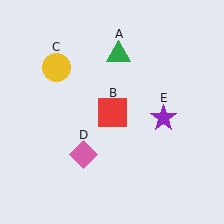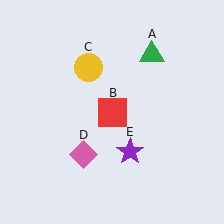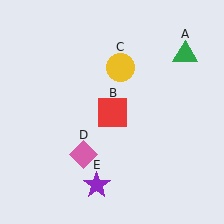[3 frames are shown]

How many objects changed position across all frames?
3 objects changed position: green triangle (object A), yellow circle (object C), purple star (object E).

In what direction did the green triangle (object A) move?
The green triangle (object A) moved right.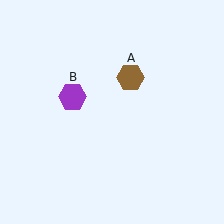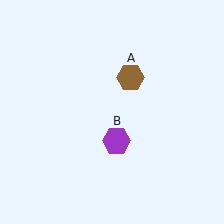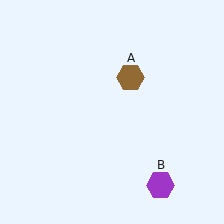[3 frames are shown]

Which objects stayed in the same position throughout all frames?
Brown hexagon (object A) remained stationary.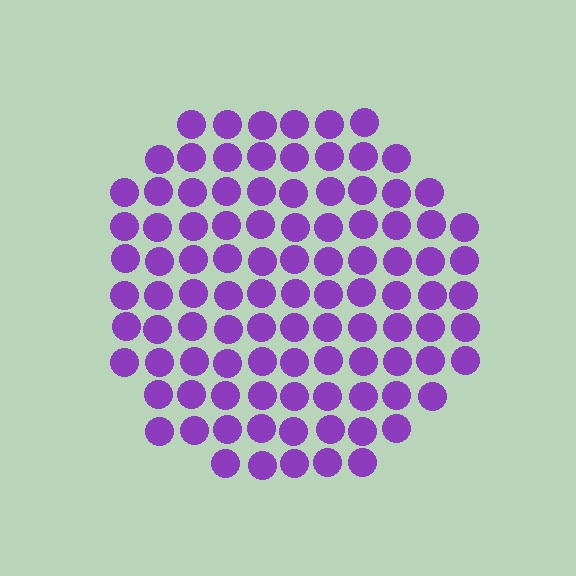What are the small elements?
The small elements are circles.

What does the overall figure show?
The overall figure shows a circle.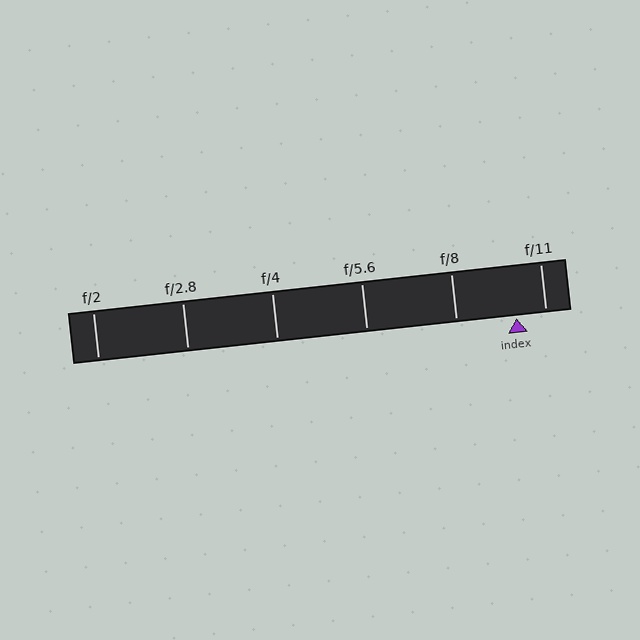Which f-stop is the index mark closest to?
The index mark is closest to f/11.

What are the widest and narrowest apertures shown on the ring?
The widest aperture shown is f/2 and the narrowest is f/11.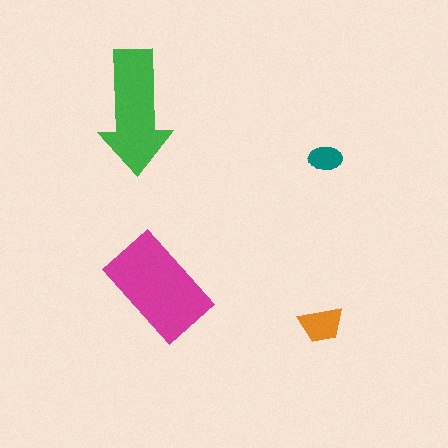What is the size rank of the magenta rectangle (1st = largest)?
1st.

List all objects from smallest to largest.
The teal ellipse, the orange trapezoid, the green arrow, the magenta rectangle.